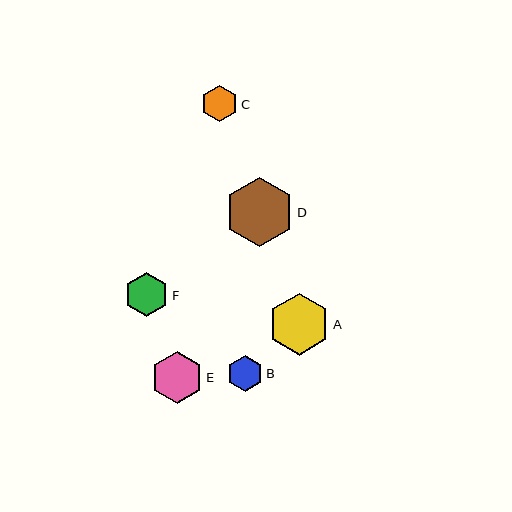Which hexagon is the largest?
Hexagon D is the largest with a size of approximately 69 pixels.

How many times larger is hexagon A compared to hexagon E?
Hexagon A is approximately 1.2 times the size of hexagon E.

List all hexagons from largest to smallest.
From largest to smallest: D, A, E, F, C, B.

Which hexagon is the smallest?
Hexagon B is the smallest with a size of approximately 36 pixels.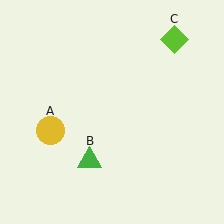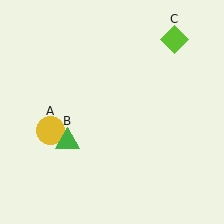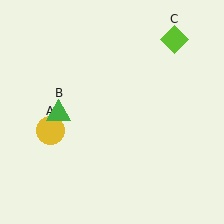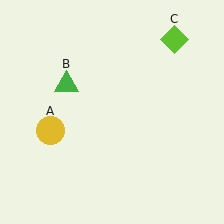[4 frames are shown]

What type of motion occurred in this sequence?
The green triangle (object B) rotated clockwise around the center of the scene.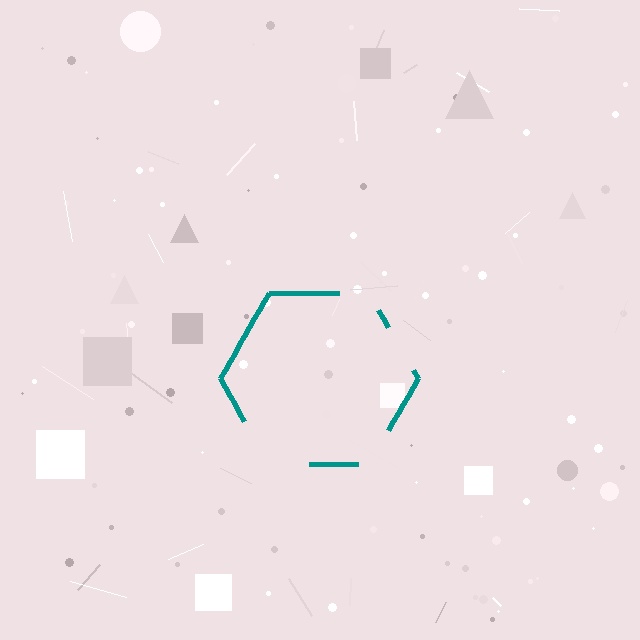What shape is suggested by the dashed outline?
The dashed outline suggests a hexagon.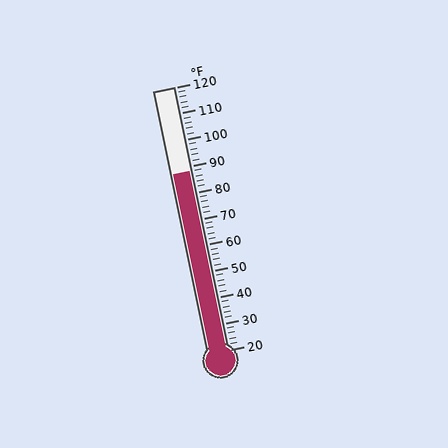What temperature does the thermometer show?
The thermometer shows approximately 88°F.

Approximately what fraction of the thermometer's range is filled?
The thermometer is filled to approximately 70% of its range.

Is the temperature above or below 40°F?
The temperature is above 40°F.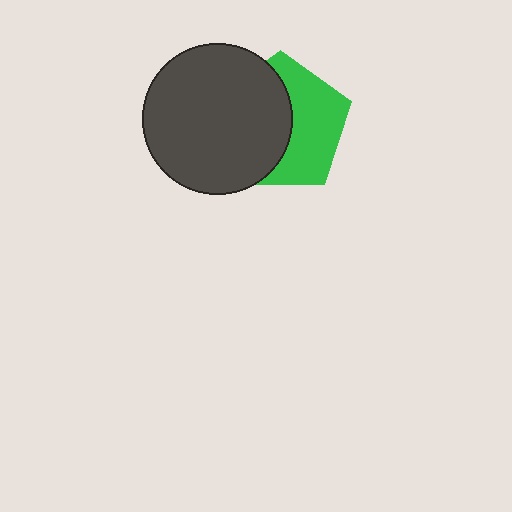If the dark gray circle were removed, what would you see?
You would see the complete green pentagon.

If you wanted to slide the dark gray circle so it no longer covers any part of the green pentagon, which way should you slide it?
Slide it left — that is the most direct way to separate the two shapes.